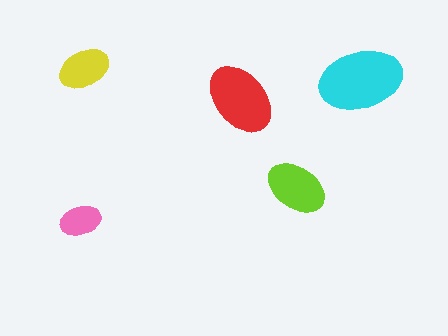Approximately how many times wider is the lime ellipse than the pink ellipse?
About 1.5 times wider.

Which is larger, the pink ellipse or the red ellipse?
The red one.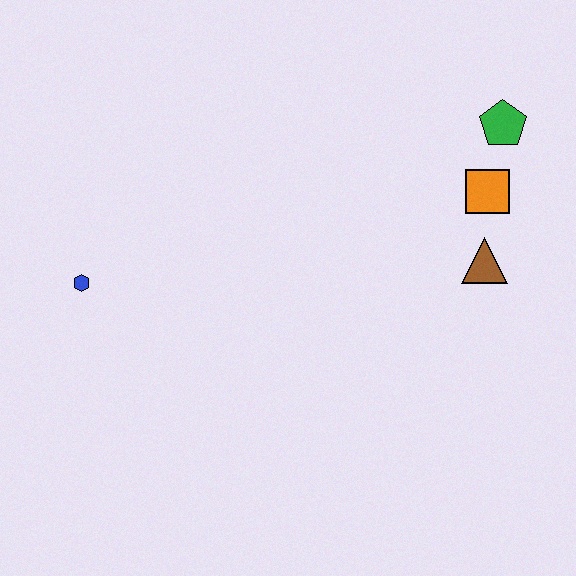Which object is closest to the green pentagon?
The orange square is closest to the green pentagon.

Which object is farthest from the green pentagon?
The blue hexagon is farthest from the green pentagon.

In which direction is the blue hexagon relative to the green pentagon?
The blue hexagon is to the left of the green pentagon.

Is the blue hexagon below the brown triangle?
Yes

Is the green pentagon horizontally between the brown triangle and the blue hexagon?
No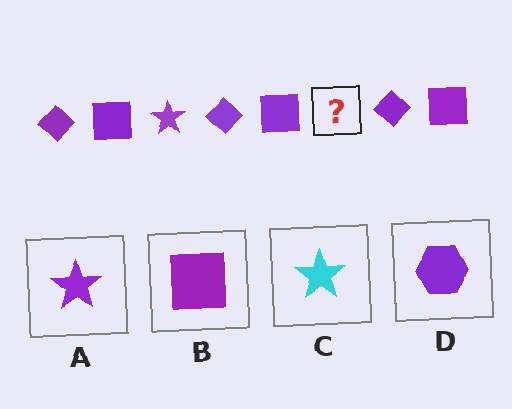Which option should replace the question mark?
Option A.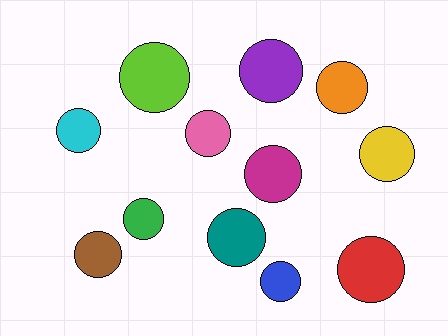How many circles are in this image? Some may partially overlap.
There are 12 circles.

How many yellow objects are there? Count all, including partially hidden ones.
There is 1 yellow object.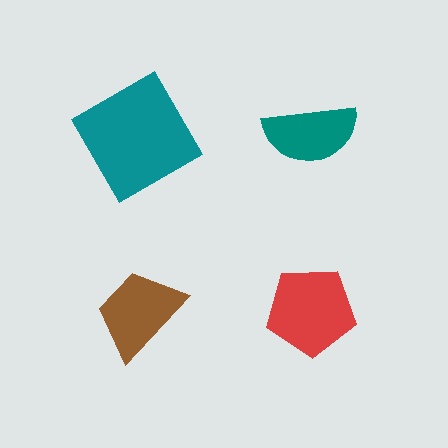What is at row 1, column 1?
A teal diamond.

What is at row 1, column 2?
A teal semicircle.